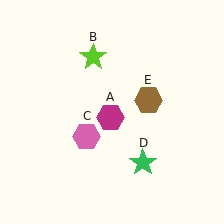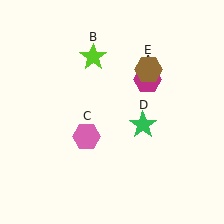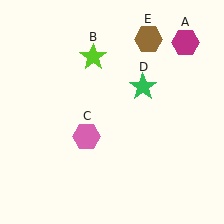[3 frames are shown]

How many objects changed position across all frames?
3 objects changed position: magenta hexagon (object A), green star (object D), brown hexagon (object E).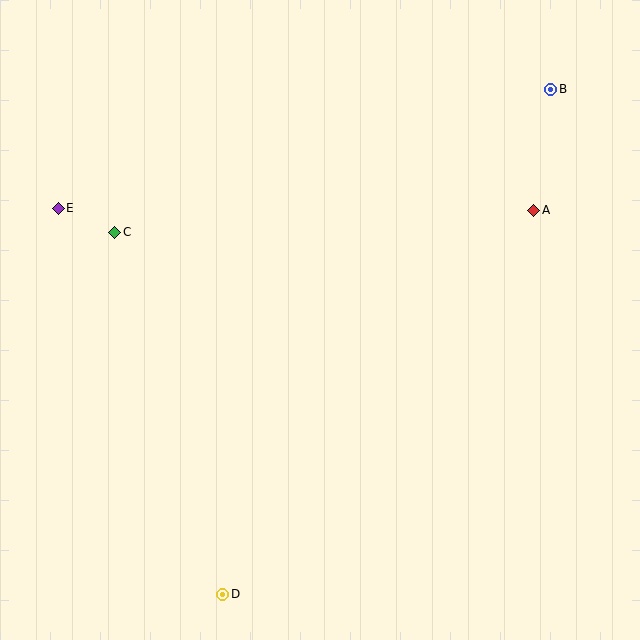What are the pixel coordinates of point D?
Point D is at (223, 594).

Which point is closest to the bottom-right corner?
Point D is closest to the bottom-right corner.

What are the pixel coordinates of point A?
Point A is at (534, 210).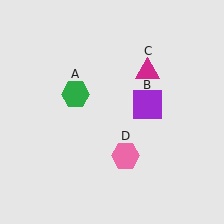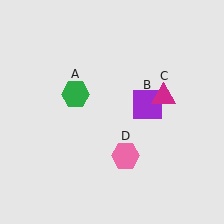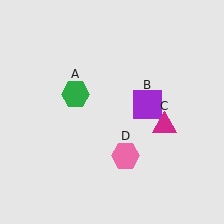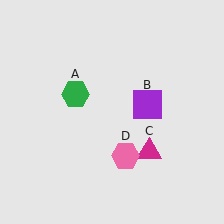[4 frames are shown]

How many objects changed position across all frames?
1 object changed position: magenta triangle (object C).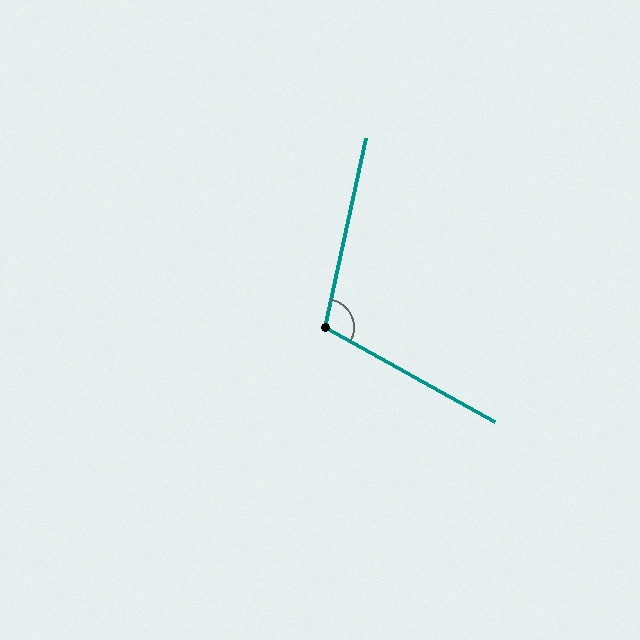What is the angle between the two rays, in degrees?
Approximately 107 degrees.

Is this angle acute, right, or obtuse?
It is obtuse.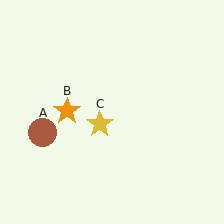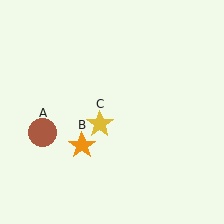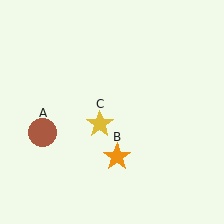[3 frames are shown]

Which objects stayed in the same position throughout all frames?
Brown circle (object A) and yellow star (object C) remained stationary.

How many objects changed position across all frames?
1 object changed position: orange star (object B).